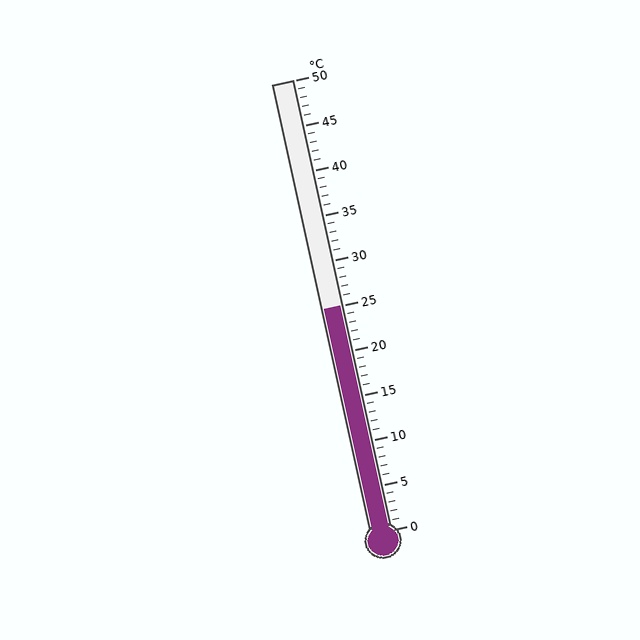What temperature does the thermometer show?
The thermometer shows approximately 25°C.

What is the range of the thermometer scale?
The thermometer scale ranges from 0°C to 50°C.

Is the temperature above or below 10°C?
The temperature is above 10°C.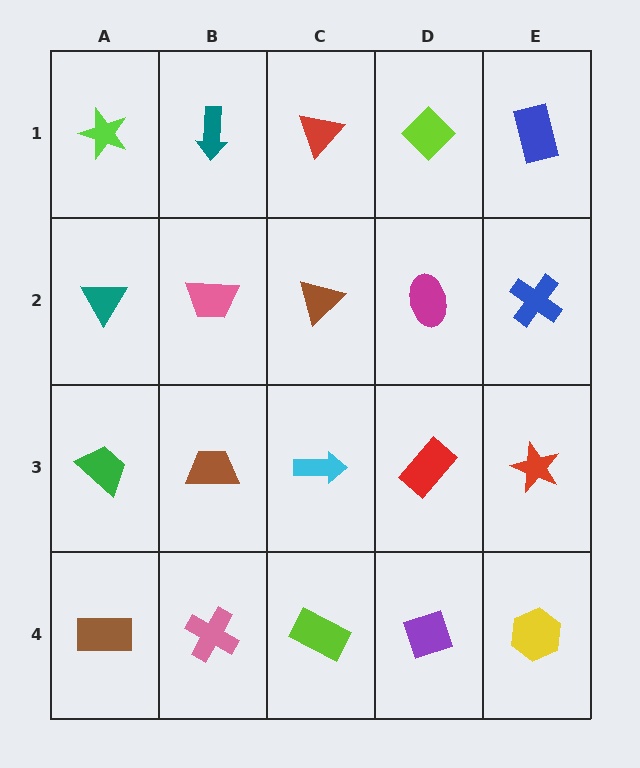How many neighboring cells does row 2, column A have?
3.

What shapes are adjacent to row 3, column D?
A magenta ellipse (row 2, column D), a purple diamond (row 4, column D), a cyan arrow (row 3, column C), a red star (row 3, column E).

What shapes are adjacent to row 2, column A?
A lime star (row 1, column A), a green trapezoid (row 3, column A), a pink trapezoid (row 2, column B).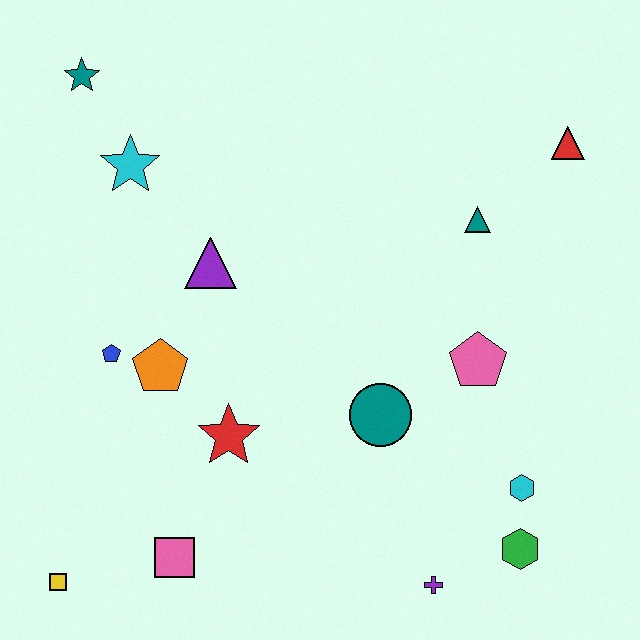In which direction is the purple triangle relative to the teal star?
The purple triangle is below the teal star.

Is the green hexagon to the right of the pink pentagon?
Yes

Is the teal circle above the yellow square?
Yes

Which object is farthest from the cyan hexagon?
The teal star is farthest from the cyan hexagon.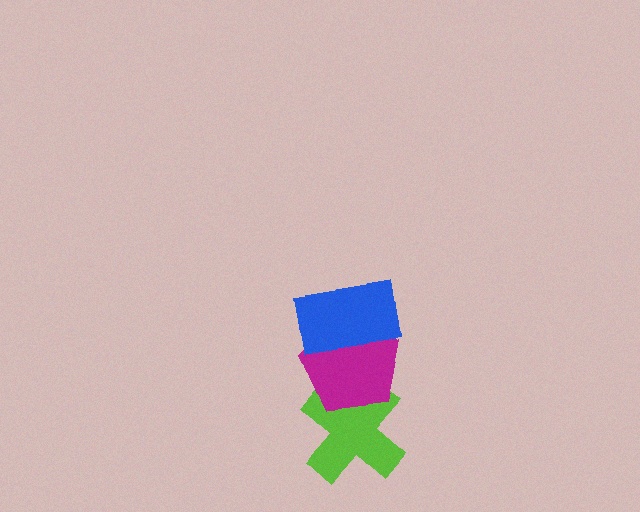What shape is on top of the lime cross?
The magenta pentagon is on top of the lime cross.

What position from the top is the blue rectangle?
The blue rectangle is 1st from the top.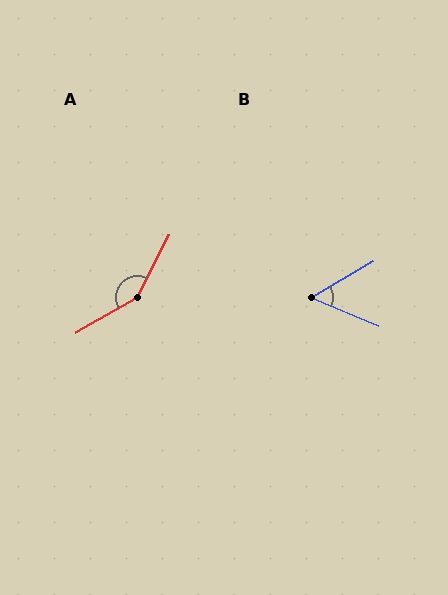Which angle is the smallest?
B, at approximately 54 degrees.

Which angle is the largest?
A, at approximately 146 degrees.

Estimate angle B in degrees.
Approximately 54 degrees.